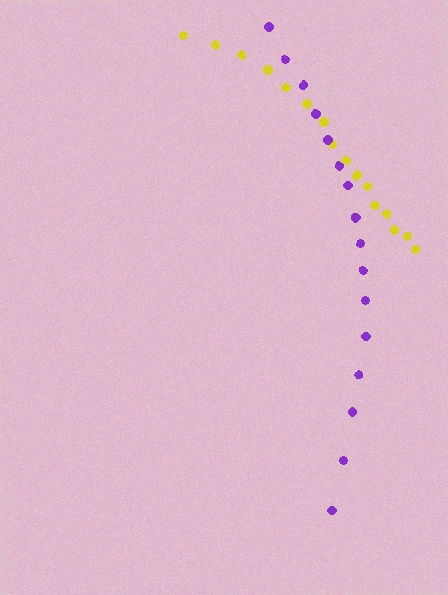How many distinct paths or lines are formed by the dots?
There are 2 distinct paths.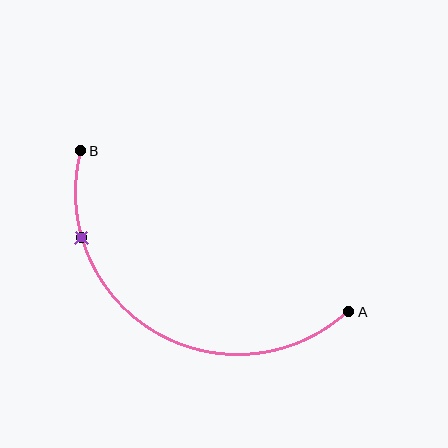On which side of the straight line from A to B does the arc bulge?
The arc bulges below the straight line connecting A and B.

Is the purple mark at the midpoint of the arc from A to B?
No. The purple mark lies on the arc but is closer to endpoint B. The arc midpoint would be at the point on the curve equidistant along the arc from both A and B.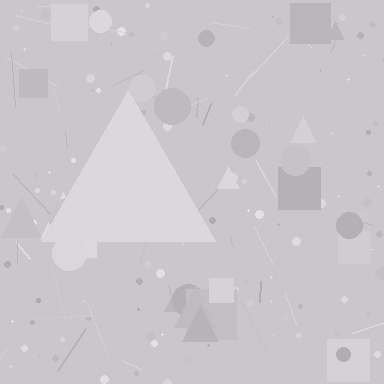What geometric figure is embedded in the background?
A triangle is embedded in the background.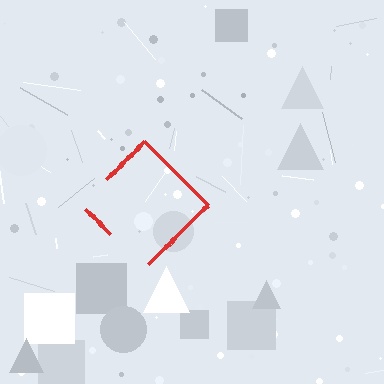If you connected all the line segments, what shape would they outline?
They would outline a diamond.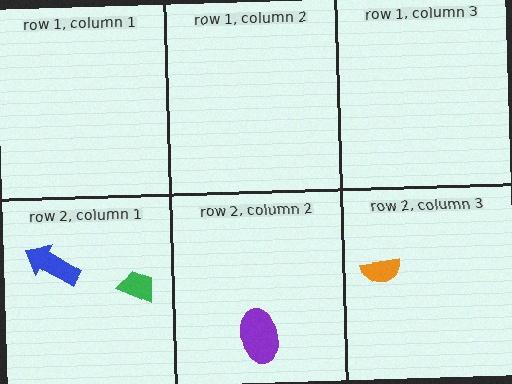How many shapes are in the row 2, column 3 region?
1.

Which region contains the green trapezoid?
The row 2, column 1 region.